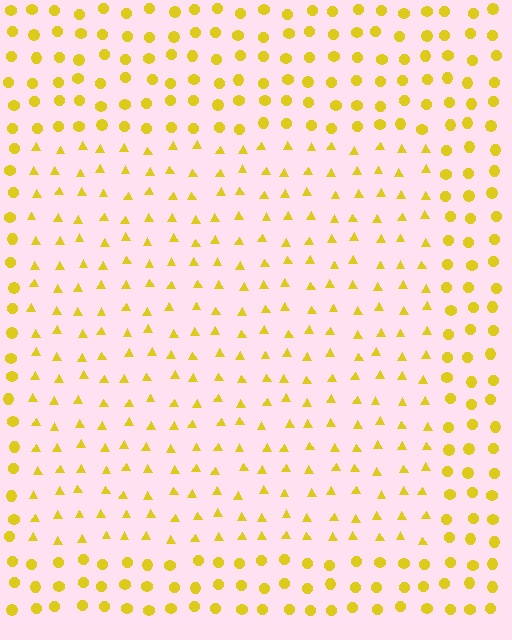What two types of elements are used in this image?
The image uses triangles inside the rectangle region and circles outside it.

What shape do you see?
I see a rectangle.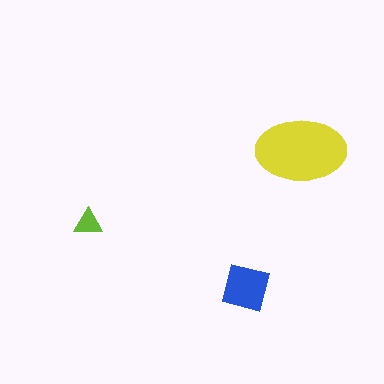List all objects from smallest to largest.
The lime triangle, the blue square, the yellow ellipse.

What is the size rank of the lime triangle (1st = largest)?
3rd.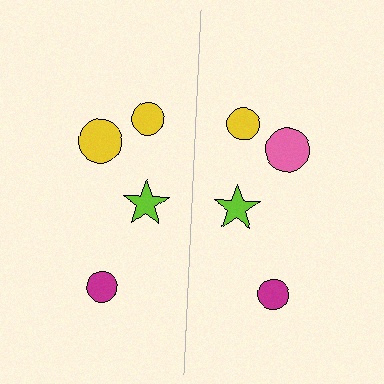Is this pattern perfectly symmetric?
No, the pattern is not perfectly symmetric. The pink circle on the right side breaks the symmetry — its mirror counterpart is yellow.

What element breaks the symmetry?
The pink circle on the right side breaks the symmetry — its mirror counterpart is yellow.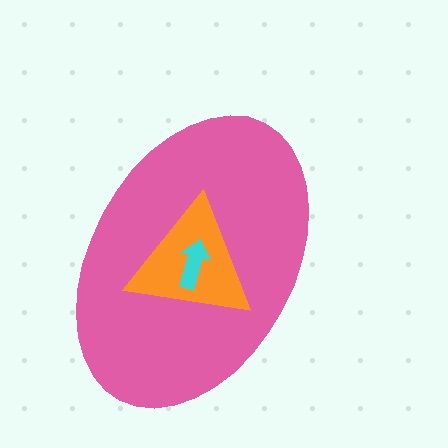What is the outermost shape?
The pink ellipse.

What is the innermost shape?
The cyan arrow.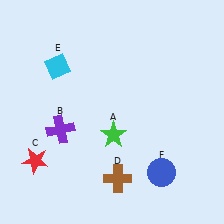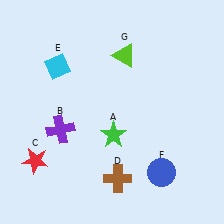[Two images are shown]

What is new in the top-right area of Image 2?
A lime triangle (G) was added in the top-right area of Image 2.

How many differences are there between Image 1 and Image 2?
There is 1 difference between the two images.